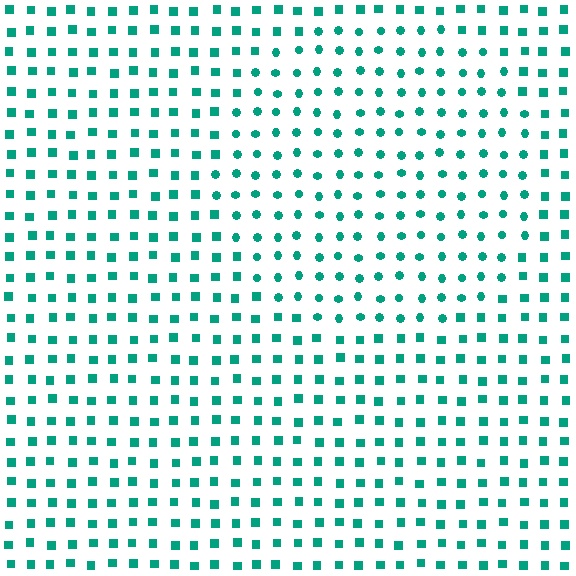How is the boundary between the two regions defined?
The boundary is defined by a change in element shape: circles inside vs. squares outside. All elements share the same color and spacing.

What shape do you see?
I see a circle.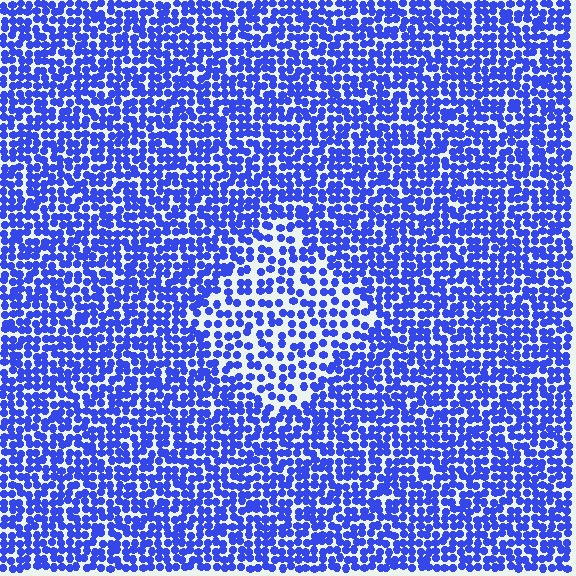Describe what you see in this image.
The image contains small blue elements arranged at two different densities. A diamond-shaped region is visible where the elements are less densely packed than the surrounding area.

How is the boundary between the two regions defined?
The boundary is defined by a change in element density (approximately 1.7x ratio). All elements are the same color, size, and shape.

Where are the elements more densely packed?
The elements are more densely packed outside the diamond boundary.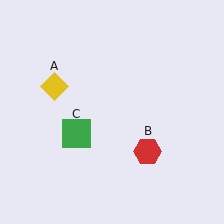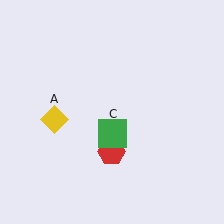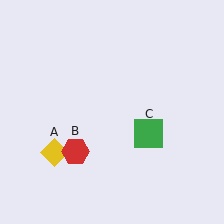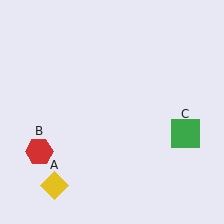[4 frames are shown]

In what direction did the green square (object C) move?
The green square (object C) moved right.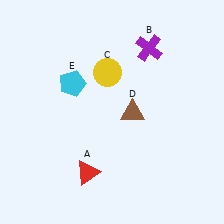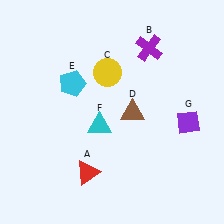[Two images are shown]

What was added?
A cyan triangle (F), a purple diamond (G) were added in Image 2.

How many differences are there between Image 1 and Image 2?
There are 2 differences between the two images.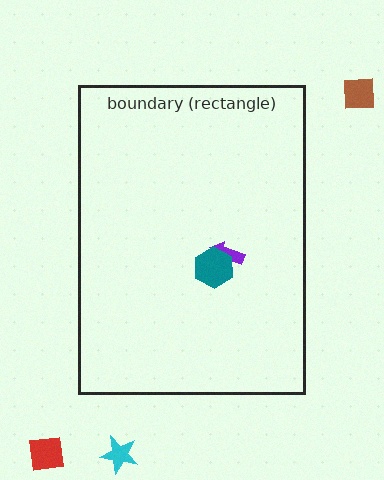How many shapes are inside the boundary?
2 inside, 3 outside.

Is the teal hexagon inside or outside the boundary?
Inside.